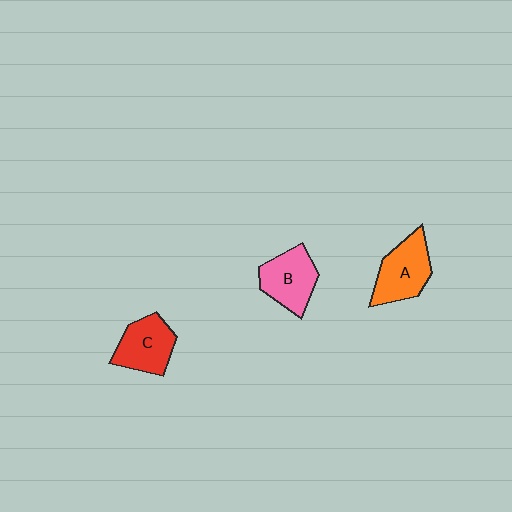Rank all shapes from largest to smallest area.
From largest to smallest: A (orange), B (pink), C (red).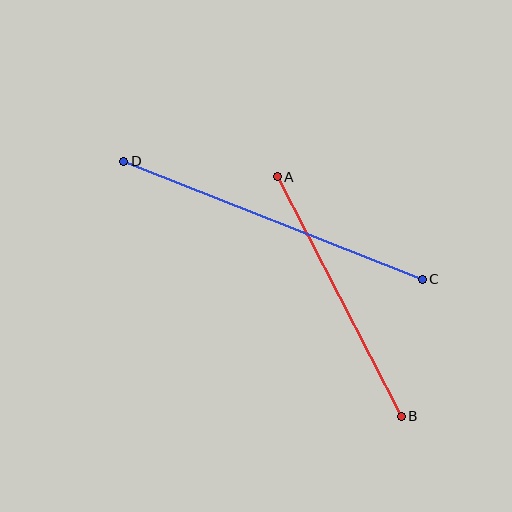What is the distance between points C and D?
The distance is approximately 321 pixels.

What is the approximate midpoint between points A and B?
The midpoint is at approximately (339, 297) pixels.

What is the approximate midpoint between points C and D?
The midpoint is at approximately (273, 220) pixels.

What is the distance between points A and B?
The distance is approximately 270 pixels.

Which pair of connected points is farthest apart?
Points C and D are farthest apart.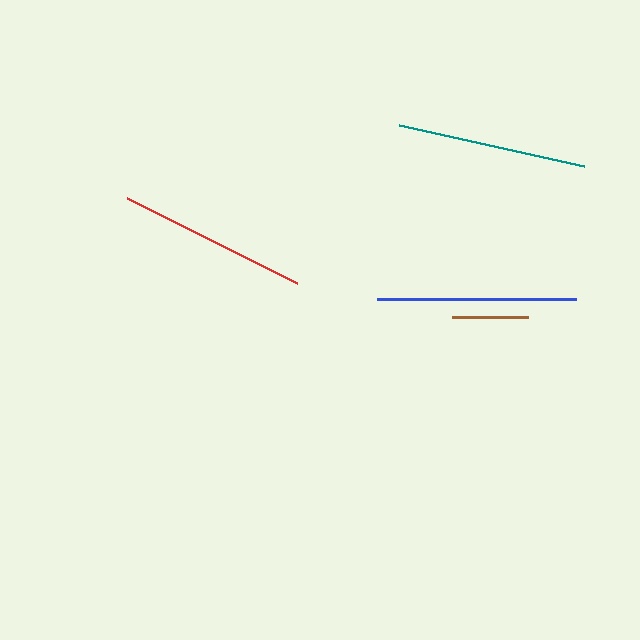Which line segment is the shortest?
The brown line is the shortest at approximately 75 pixels.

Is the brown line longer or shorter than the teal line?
The teal line is longer than the brown line.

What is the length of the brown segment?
The brown segment is approximately 75 pixels long.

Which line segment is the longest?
The blue line is the longest at approximately 199 pixels.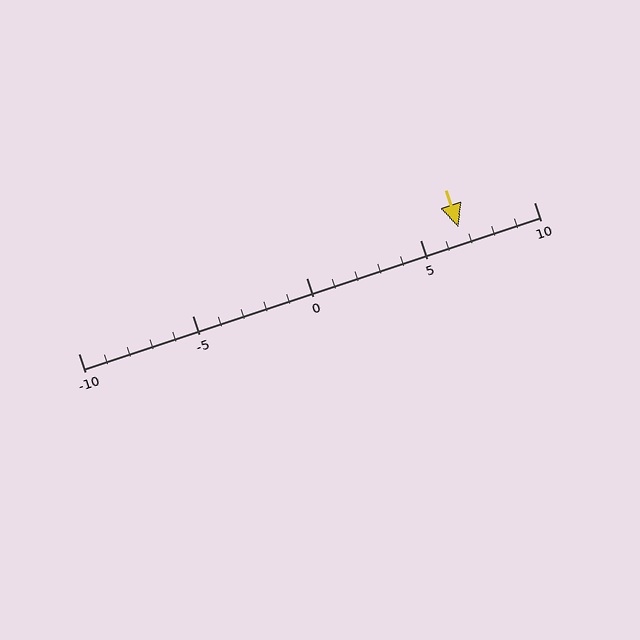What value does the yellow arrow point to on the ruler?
The yellow arrow points to approximately 7.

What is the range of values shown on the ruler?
The ruler shows values from -10 to 10.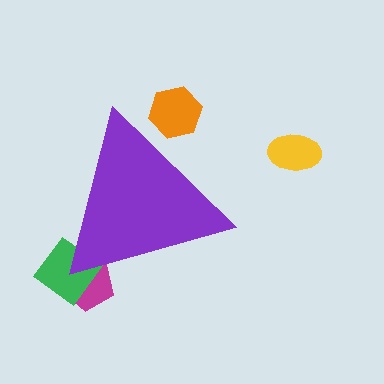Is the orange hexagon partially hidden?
Yes, the orange hexagon is partially hidden behind the purple triangle.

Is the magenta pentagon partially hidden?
Yes, the magenta pentagon is partially hidden behind the purple triangle.